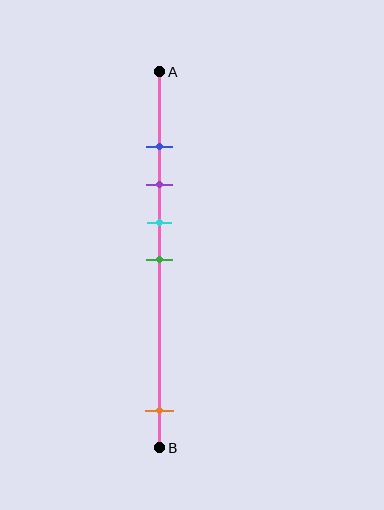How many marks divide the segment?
There are 5 marks dividing the segment.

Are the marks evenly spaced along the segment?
No, the marks are not evenly spaced.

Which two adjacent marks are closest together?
The blue and purple marks are the closest adjacent pair.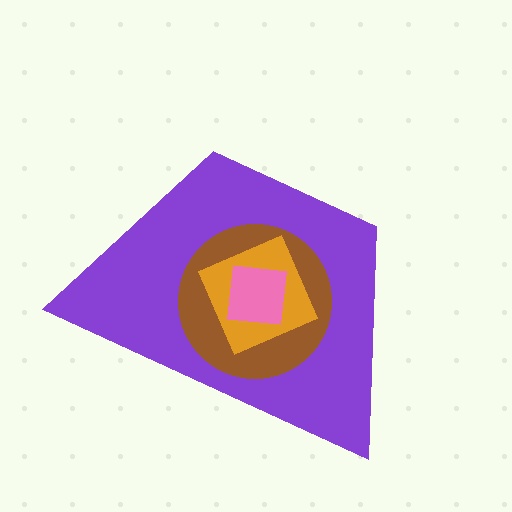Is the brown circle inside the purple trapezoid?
Yes.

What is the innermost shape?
The pink square.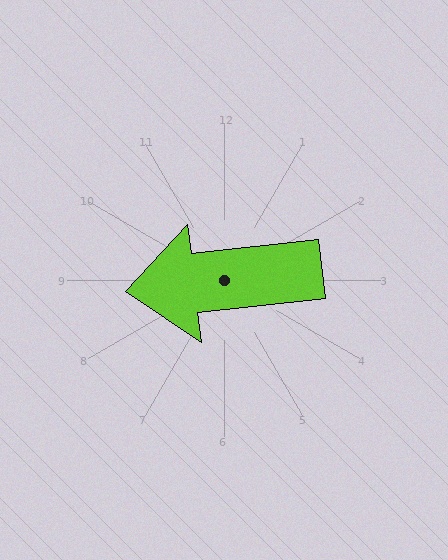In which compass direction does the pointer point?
West.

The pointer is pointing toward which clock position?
Roughly 9 o'clock.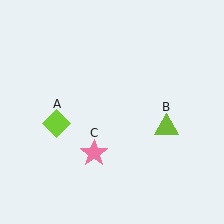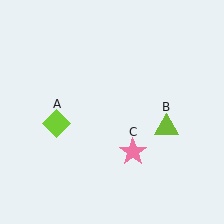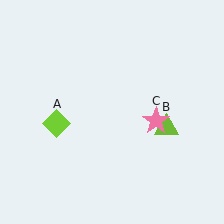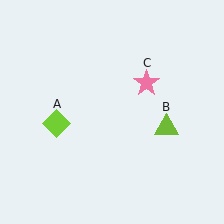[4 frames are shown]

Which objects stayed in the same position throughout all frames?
Lime diamond (object A) and lime triangle (object B) remained stationary.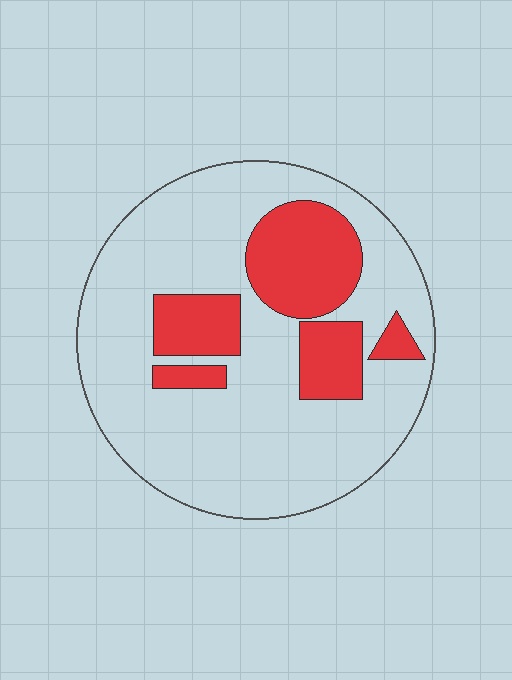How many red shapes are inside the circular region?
5.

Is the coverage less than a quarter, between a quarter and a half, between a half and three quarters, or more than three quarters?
Less than a quarter.